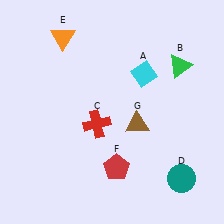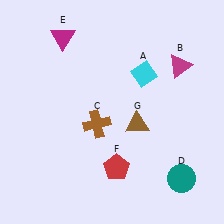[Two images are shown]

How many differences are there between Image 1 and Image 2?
There are 3 differences between the two images.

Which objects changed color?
B changed from green to magenta. C changed from red to brown. E changed from orange to magenta.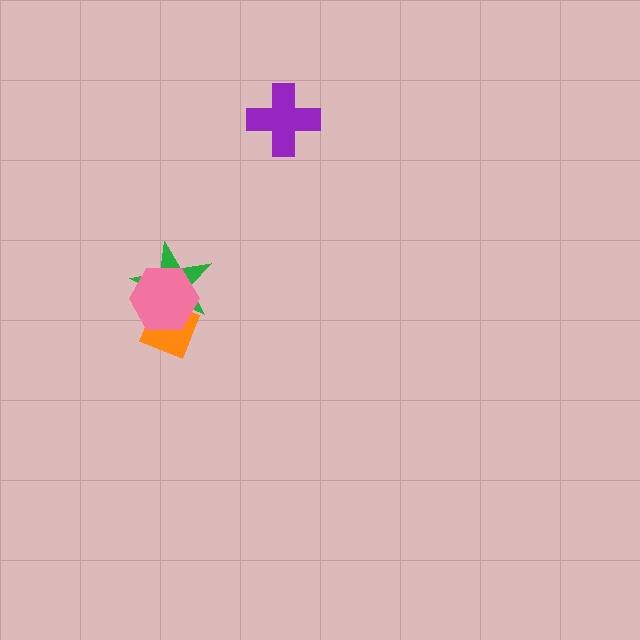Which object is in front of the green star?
The pink hexagon is in front of the green star.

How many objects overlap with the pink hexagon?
2 objects overlap with the pink hexagon.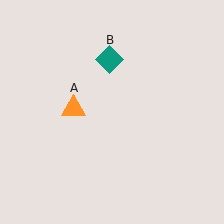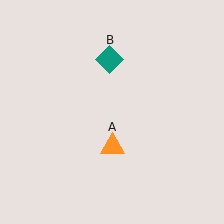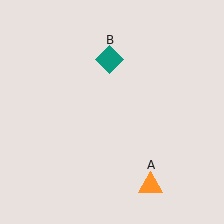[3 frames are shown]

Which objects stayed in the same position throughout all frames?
Teal diamond (object B) remained stationary.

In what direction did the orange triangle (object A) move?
The orange triangle (object A) moved down and to the right.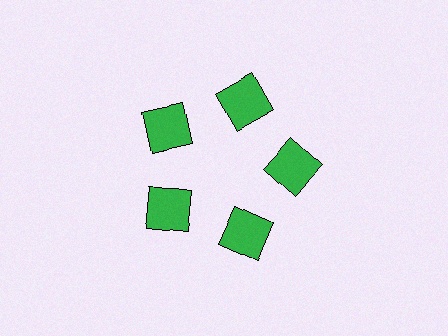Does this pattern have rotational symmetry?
Yes, this pattern has 5-fold rotational symmetry. It looks the same after rotating 72 degrees around the center.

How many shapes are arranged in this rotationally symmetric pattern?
There are 5 shapes, arranged in 5 groups of 1.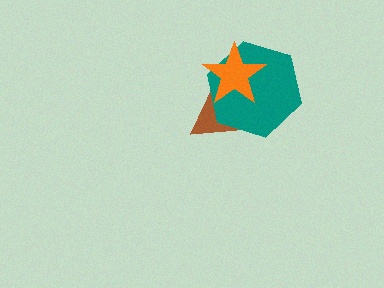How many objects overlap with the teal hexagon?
2 objects overlap with the teal hexagon.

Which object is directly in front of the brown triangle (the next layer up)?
The teal hexagon is directly in front of the brown triangle.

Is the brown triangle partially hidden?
Yes, it is partially covered by another shape.